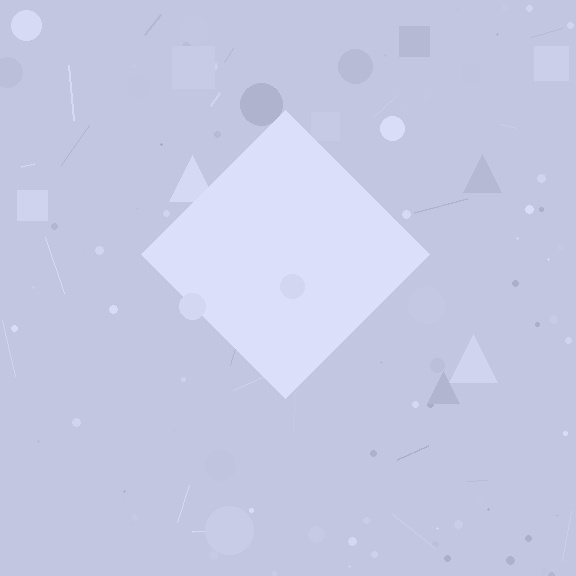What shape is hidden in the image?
A diamond is hidden in the image.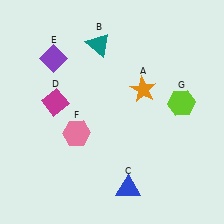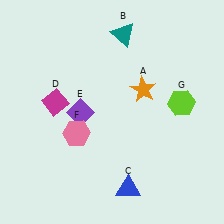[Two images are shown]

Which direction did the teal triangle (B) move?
The teal triangle (B) moved right.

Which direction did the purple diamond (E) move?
The purple diamond (E) moved down.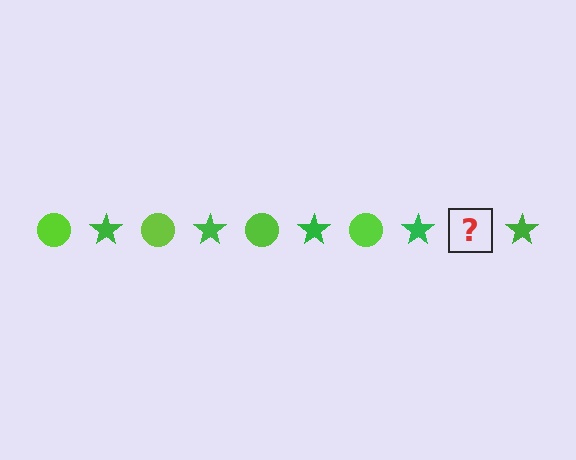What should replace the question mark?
The question mark should be replaced with a lime circle.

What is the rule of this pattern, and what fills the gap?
The rule is that the pattern alternates between lime circle and green star. The gap should be filled with a lime circle.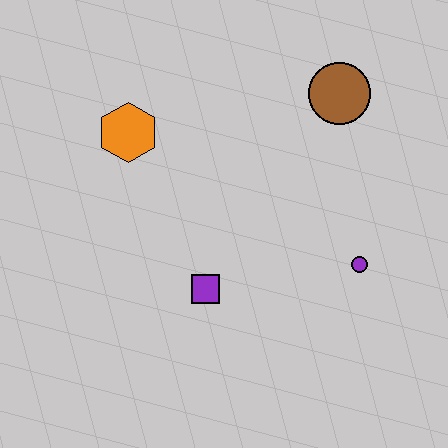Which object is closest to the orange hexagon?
The purple square is closest to the orange hexagon.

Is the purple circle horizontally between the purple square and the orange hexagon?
No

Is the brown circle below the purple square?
No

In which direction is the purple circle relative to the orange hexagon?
The purple circle is to the right of the orange hexagon.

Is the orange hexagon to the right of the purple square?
No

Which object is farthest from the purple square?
The brown circle is farthest from the purple square.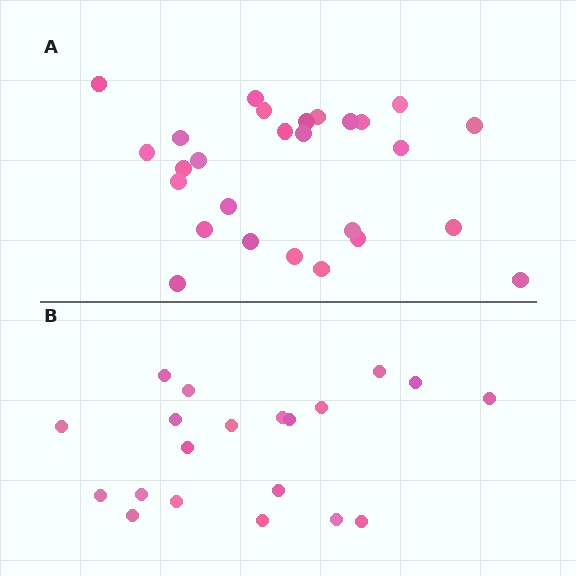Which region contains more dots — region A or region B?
Region A (the top region) has more dots.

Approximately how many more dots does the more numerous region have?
Region A has roughly 8 or so more dots than region B.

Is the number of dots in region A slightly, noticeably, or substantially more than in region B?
Region A has noticeably more, but not dramatically so. The ratio is roughly 1.4 to 1.